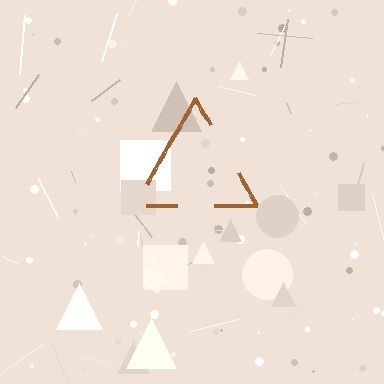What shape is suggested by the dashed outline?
The dashed outline suggests a triangle.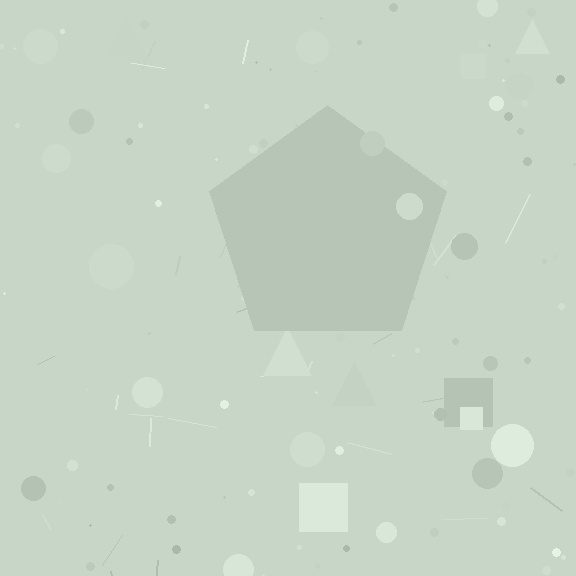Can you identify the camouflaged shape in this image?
The camouflaged shape is a pentagon.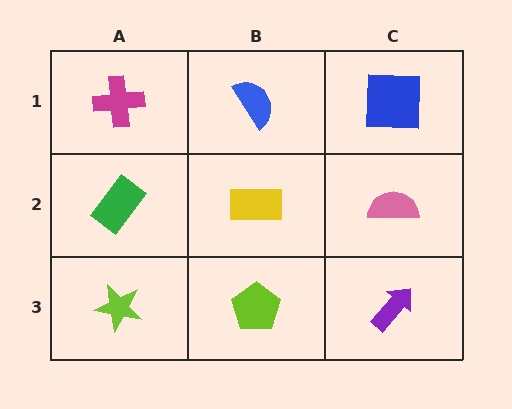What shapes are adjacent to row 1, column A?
A green rectangle (row 2, column A), a blue semicircle (row 1, column B).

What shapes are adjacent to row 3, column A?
A green rectangle (row 2, column A), a lime pentagon (row 3, column B).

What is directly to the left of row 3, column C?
A lime pentagon.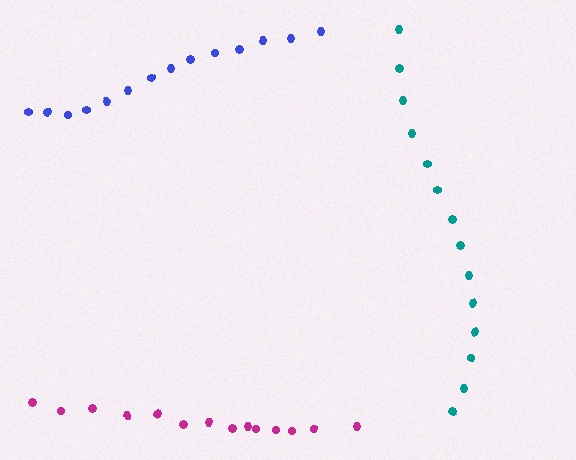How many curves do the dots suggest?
There are 3 distinct paths.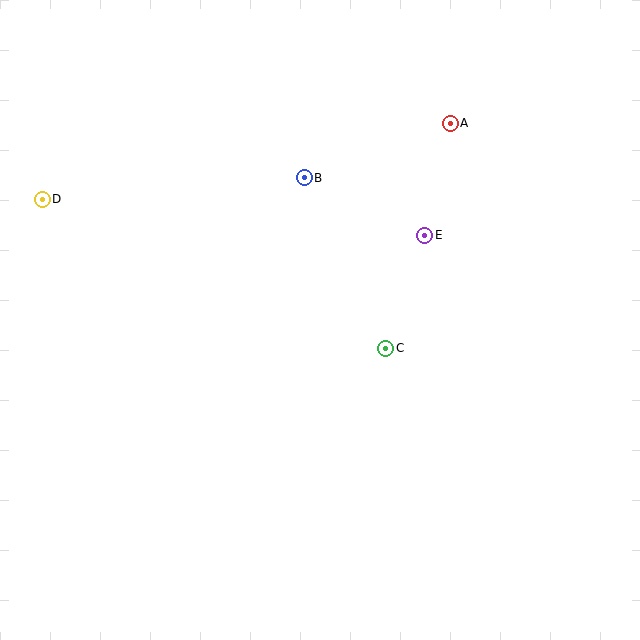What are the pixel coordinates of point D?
Point D is at (42, 199).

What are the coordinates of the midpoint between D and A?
The midpoint between D and A is at (246, 161).